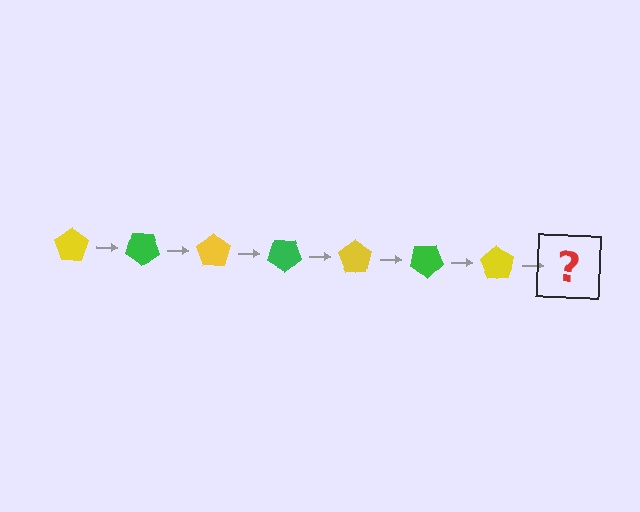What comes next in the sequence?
The next element should be a green pentagon, rotated 245 degrees from the start.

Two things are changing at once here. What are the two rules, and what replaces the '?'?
The two rules are that it rotates 35 degrees each step and the color cycles through yellow and green. The '?' should be a green pentagon, rotated 245 degrees from the start.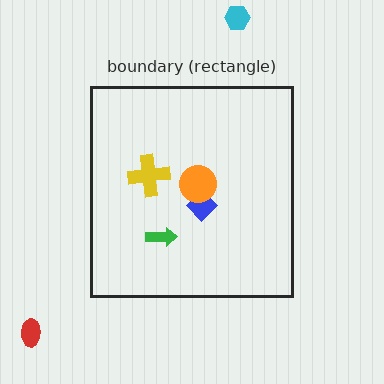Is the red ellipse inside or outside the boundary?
Outside.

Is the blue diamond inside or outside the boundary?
Inside.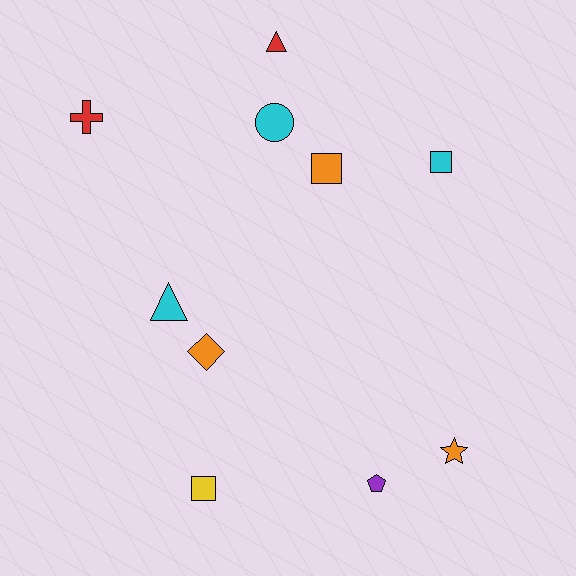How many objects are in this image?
There are 10 objects.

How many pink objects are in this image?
There are no pink objects.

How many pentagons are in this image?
There is 1 pentagon.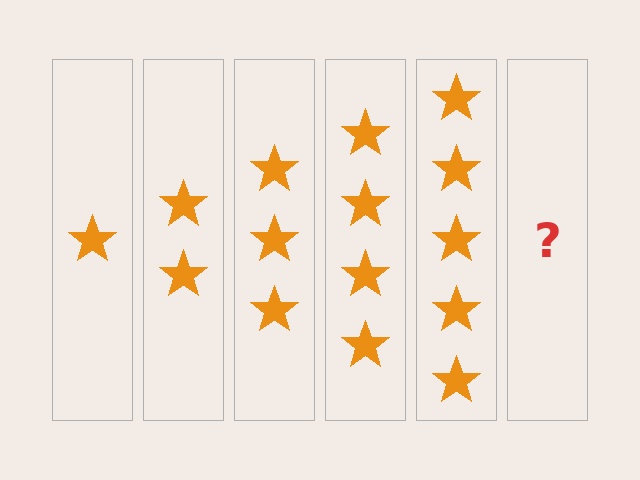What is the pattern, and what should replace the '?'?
The pattern is that each step adds one more star. The '?' should be 6 stars.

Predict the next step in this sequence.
The next step is 6 stars.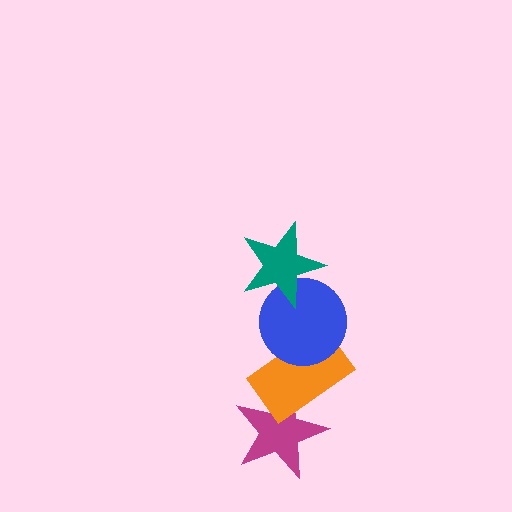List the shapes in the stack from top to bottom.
From top to bottom: the teal star, the blue circle, the orange rectangle, the magenta star.